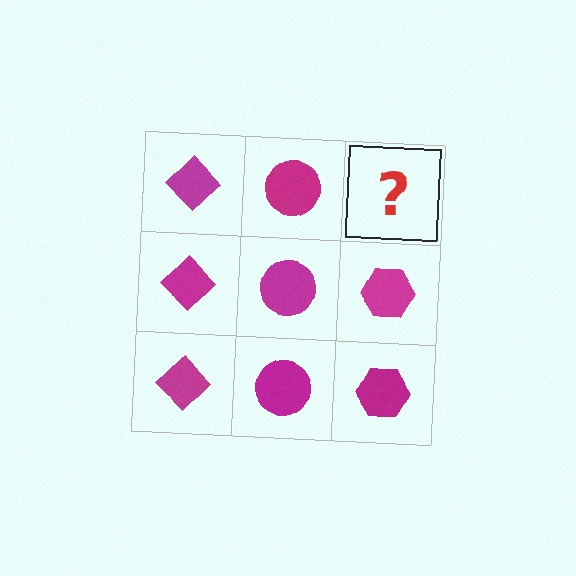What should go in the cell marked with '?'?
The missing cell should contain a magenta hexagon.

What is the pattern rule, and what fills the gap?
The rule is that each column has a consistent shape. The gap should be filled with a magenta hexagon.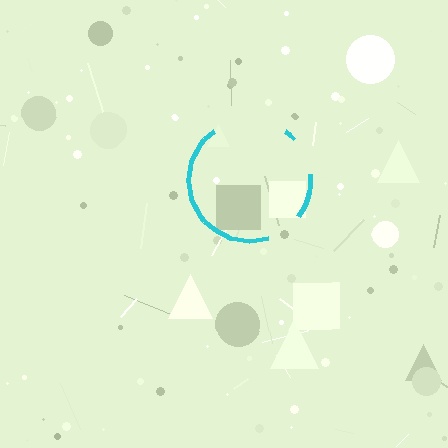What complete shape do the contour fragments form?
The contour fragments form a circle.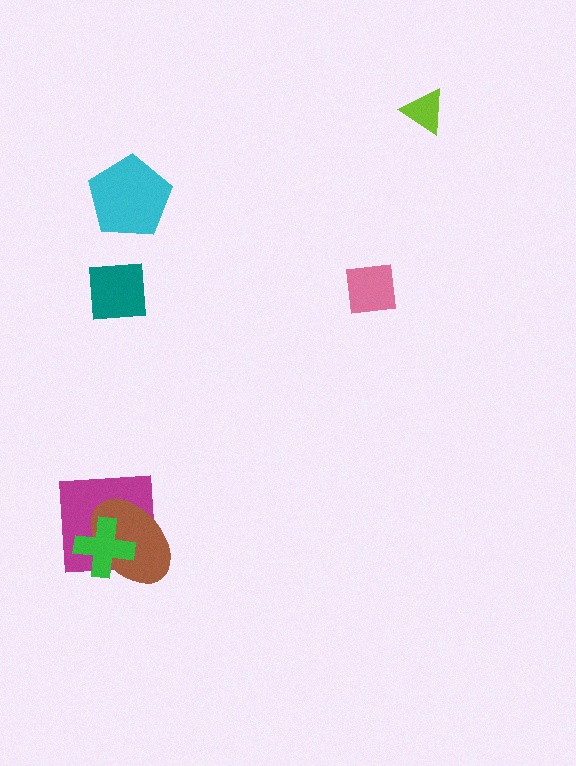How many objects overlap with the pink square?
0 objects overlap with the pink square.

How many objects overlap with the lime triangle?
0 objects overlap with the lime triangle.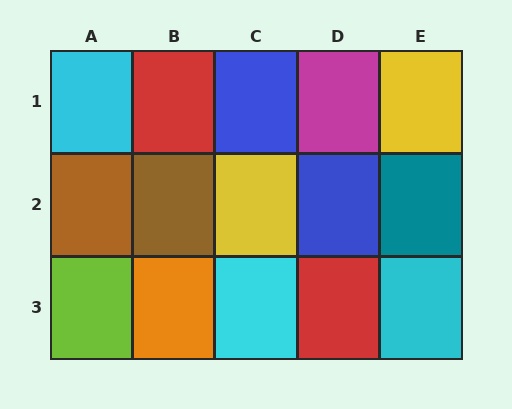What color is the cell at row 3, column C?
Cyan.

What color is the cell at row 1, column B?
Red.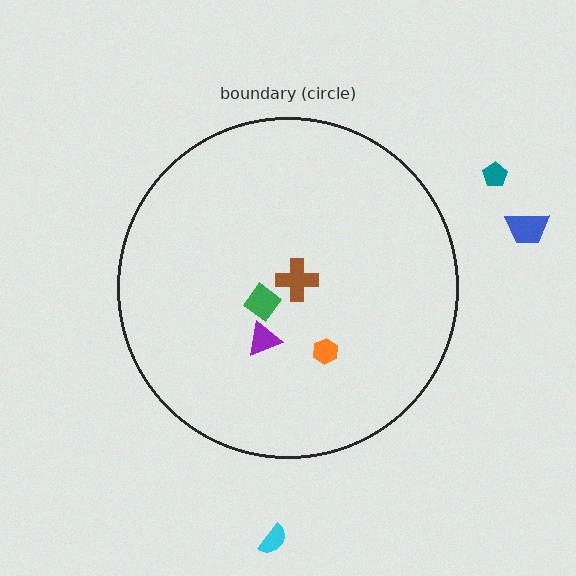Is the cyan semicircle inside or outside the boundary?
Outside.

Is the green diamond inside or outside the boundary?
Inside.